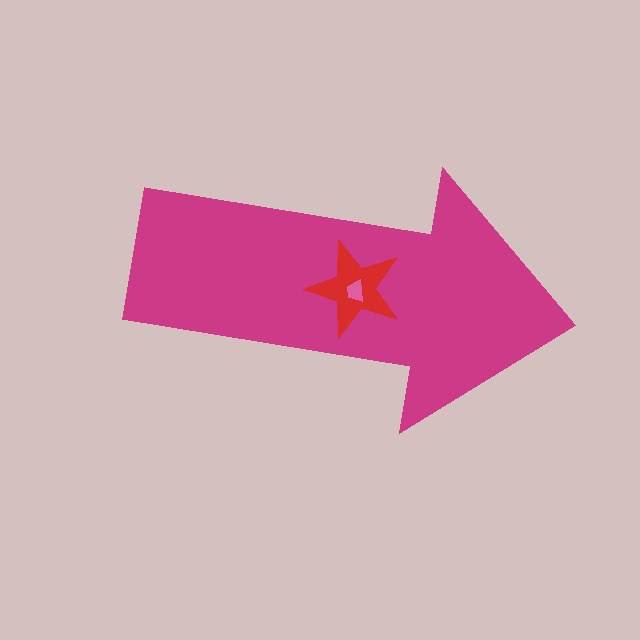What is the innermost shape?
The pink trapezoid.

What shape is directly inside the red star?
The pink trapezoid.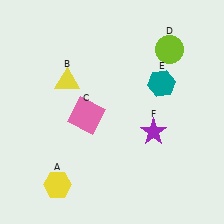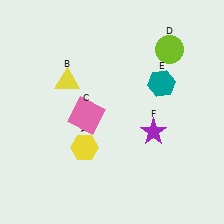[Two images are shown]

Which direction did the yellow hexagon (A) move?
The yellow hexagon (A) moved up.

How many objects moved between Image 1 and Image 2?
1 object moved between the two images.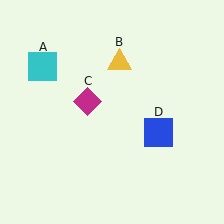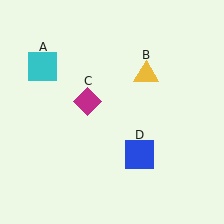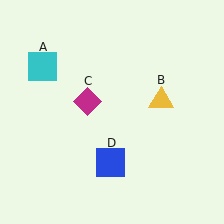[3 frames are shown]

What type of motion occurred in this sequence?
The yellow triangle (object B), blue square (object D) rotated clockwise around the center of the scene.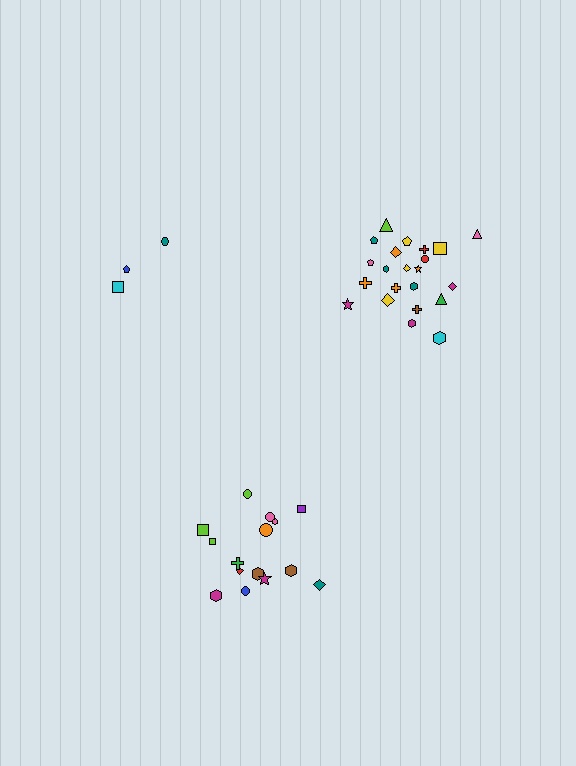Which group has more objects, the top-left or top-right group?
The top-right group.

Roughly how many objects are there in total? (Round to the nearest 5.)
Roughly 40 objects in total.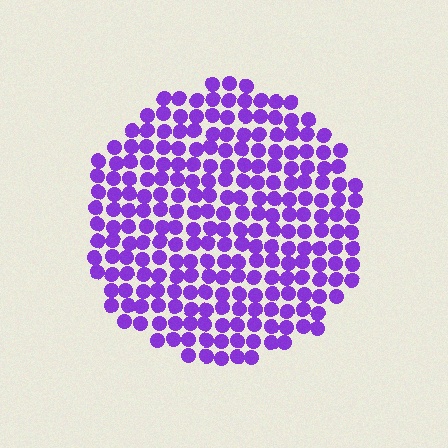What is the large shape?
The large shape is a circle.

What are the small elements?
The small elements are circles.